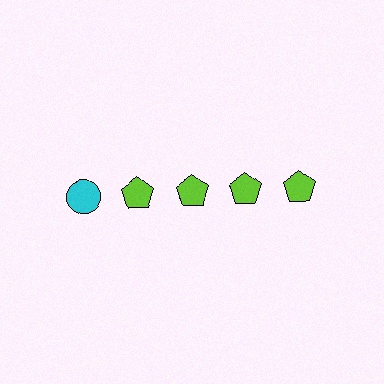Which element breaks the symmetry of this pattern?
The cyan circle in the top row, leftmost column breaks the symmetry. All other shapes are lime pentagons.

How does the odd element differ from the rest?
It differs in both color (cyan instead of lime) and shape (circle instead of pentagon).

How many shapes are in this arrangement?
There are 5 shapes arranged in a grid pattern.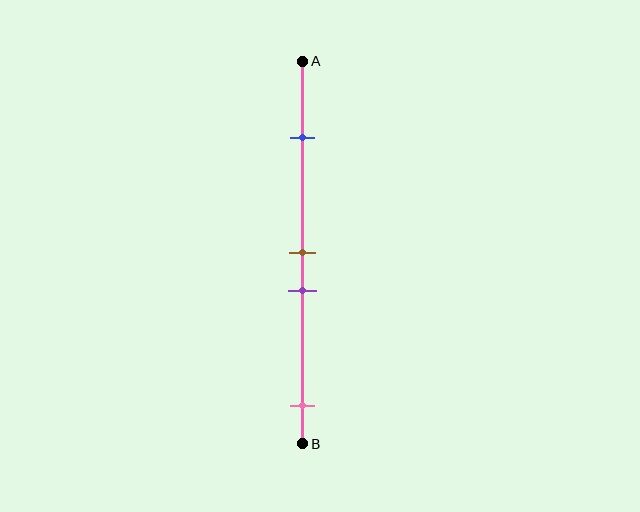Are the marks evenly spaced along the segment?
No, the marks are not evenly spaced.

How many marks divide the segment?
There are 4 marks dividing the segment.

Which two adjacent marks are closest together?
The brown and purple marks are the closest adjacent pair.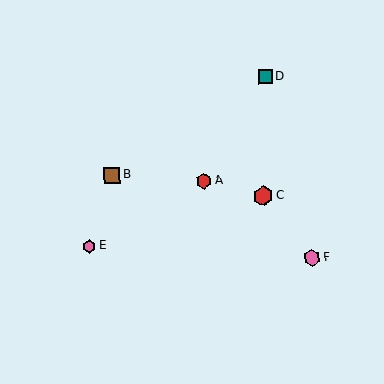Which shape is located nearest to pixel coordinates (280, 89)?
The teal square (labeled D) at (265, 77) is nearest to that location.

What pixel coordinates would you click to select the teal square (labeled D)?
Click at (265, 77) to select the teal square D.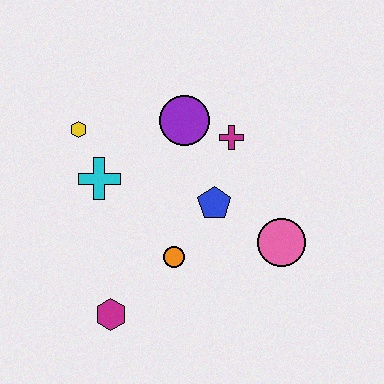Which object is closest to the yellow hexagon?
The cyan cross is closest to the yellow hexagon.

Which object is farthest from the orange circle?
The yellow hexagon is farthest from the orange circle.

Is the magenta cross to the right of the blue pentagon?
Yes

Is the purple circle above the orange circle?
Yes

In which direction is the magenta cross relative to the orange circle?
The magenta cross is above the orange circle.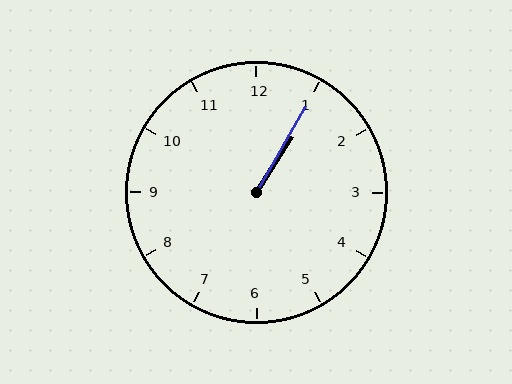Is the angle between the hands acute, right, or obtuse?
It is acute.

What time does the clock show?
1:05.